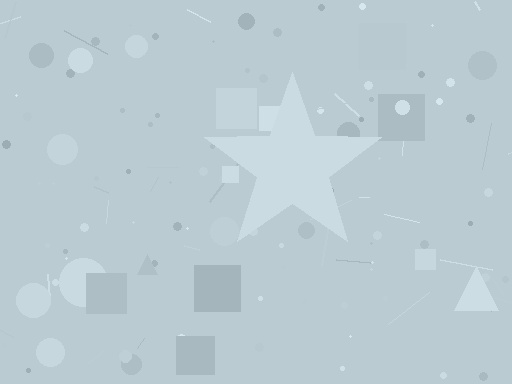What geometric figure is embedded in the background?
A star is embedded in the background.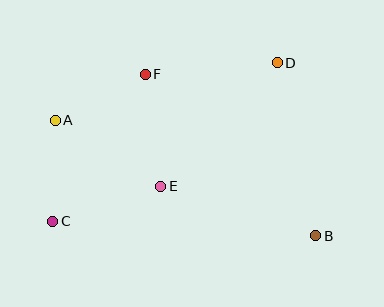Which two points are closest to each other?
Points A and C are closest to each other.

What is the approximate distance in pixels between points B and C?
The distance between B and C is approximately 263 pixels.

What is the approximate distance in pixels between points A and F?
The distance between A and F is approximately 101 pixels.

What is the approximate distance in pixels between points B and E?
The distance between B and E is approximately 163 pixels.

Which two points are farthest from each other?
Points A and B are farthest from each other.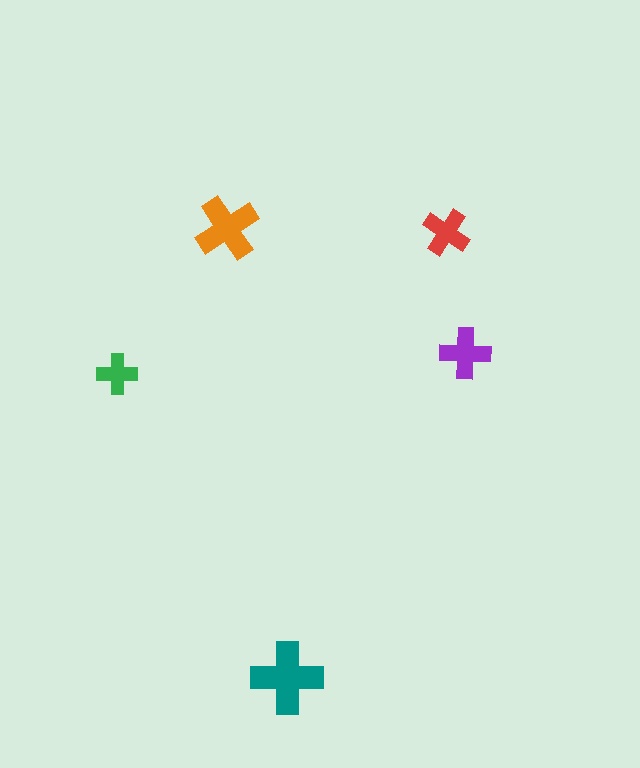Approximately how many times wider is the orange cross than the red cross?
About 1.5 times wider.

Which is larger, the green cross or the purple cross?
The purple one.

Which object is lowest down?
The teal cross is bottommost.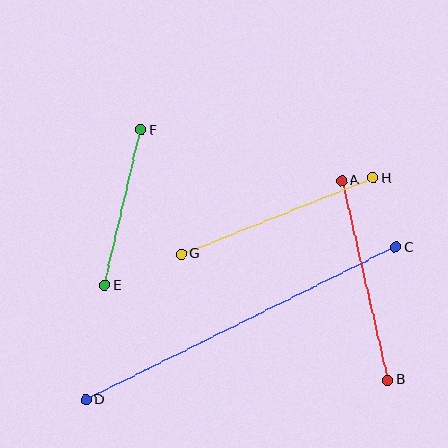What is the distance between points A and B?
The distance is approximately 205 pixels.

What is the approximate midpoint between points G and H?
The midpoint is at approximately (277, 216) pixels.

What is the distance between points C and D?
The distance is approximately 345 pixels.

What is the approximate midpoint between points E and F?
The midpoint is at approximately (123, 207) pixels.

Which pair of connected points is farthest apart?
Points C and D are farthest apart.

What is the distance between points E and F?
The distance is approximately 160 pixels.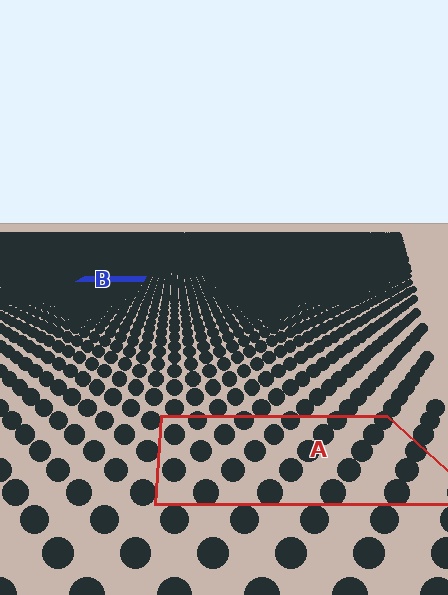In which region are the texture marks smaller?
The texture marks are smaller in region B, because it is farther away.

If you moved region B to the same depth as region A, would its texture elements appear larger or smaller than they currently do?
They would appear larger. At a closer depth, the same texture elements are projected at a bigger on-screen size.